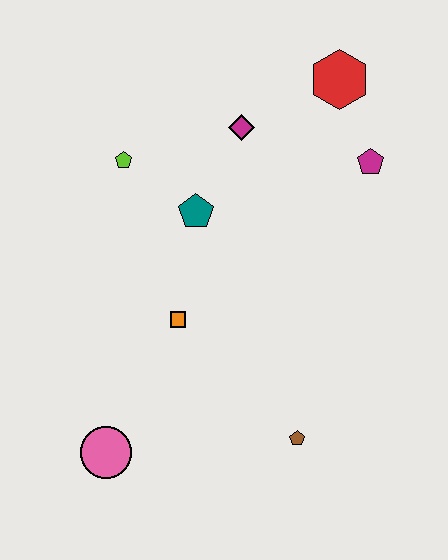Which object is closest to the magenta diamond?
The teal pentagon is closest to the magenta diamond.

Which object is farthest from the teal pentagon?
The pink circle is farthest from the teal pentagon.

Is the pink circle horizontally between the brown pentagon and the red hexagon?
No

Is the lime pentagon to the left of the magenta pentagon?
Yes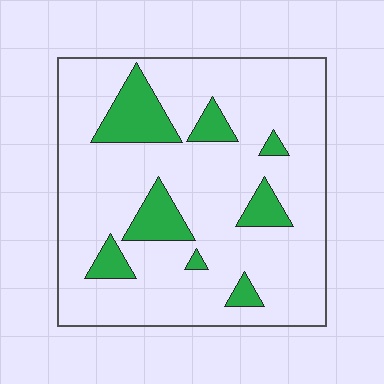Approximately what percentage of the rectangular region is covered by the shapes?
Approximately 15%.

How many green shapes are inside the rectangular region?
8.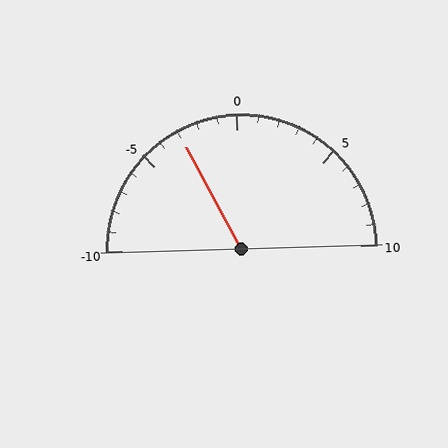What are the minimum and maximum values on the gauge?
The gauge ranges from -10 to 10.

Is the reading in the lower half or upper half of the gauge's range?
The reading is in the lower half of the range (-10 to 10).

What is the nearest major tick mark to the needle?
The nearest major tick mark is -5.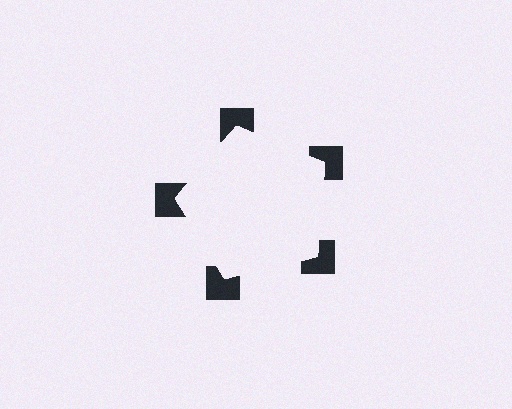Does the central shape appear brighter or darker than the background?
It typically appears slightly brighter than the background, even though no actual brightness change is drawn.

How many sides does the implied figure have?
5 sides.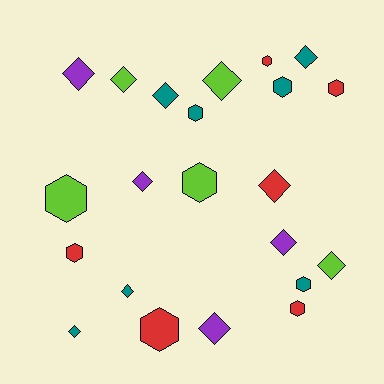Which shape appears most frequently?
Diamond, with 12 objects.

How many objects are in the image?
There are 22 objects.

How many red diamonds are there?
There is 1 red diamond.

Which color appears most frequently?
Teal, with 7 objects.